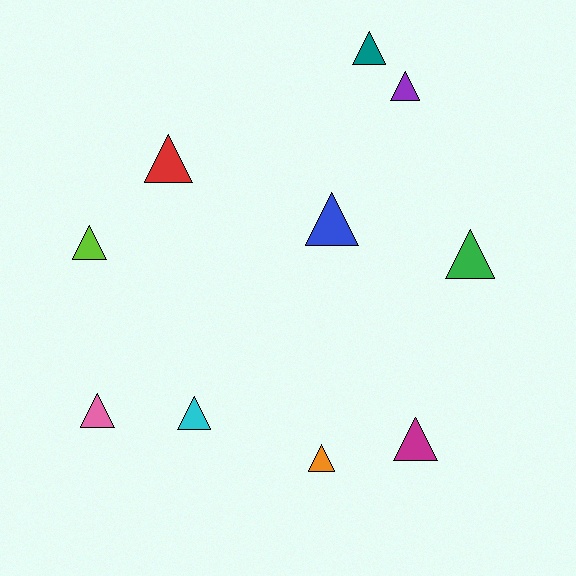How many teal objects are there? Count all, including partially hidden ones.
There is 1 teal object.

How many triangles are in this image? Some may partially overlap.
There are 10 triangles.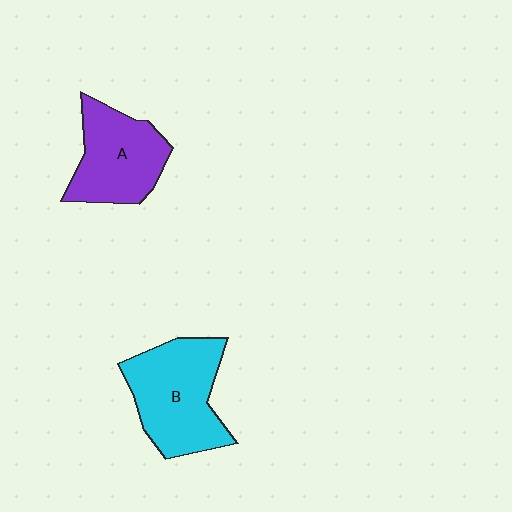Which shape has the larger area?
Shape B (cyan).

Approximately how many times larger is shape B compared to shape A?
Approximately 1.2 times.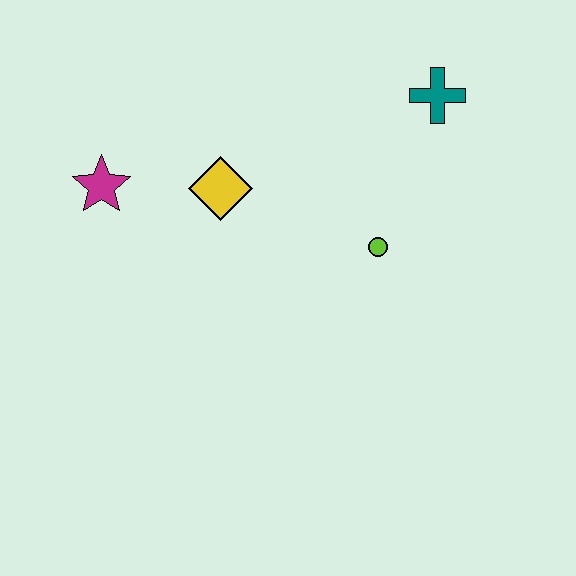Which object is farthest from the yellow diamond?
The teal cross is farthest from the yellow diamond.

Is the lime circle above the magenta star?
No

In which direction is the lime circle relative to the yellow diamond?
The lime circle is to the right of the yellow diamond.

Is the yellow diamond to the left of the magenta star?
No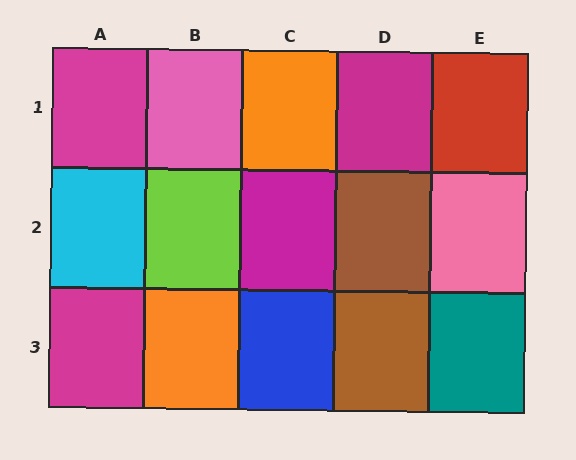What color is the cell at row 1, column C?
Orange.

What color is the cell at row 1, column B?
Pink.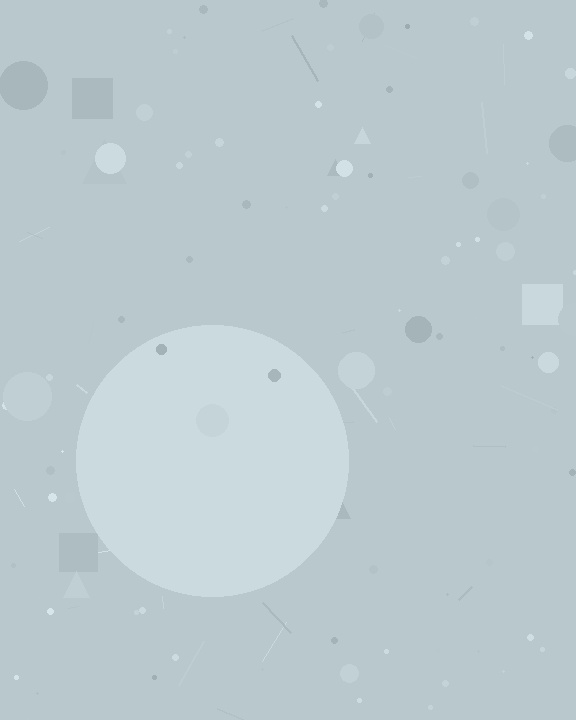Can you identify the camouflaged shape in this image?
The camouflaged shape is a circle.